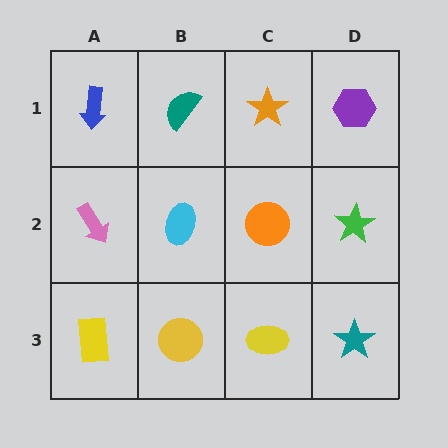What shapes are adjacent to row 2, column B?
A teal semicircle (row 1, column B), a yellow circle (row 3, column B), a pink arrow (row 2, column A), an orange circle (row 2, column C).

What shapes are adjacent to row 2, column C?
An orange star (row 1, column C), a yellow ellipse (row 3, column C), a cyan ellipse (row 2, column B), a green star (row 2, column D).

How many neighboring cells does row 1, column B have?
3.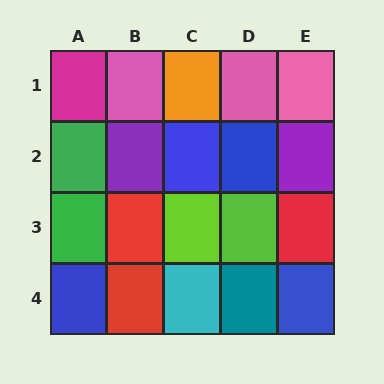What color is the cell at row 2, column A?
Green.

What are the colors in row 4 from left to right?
Blue, red, cyan, teal, blue.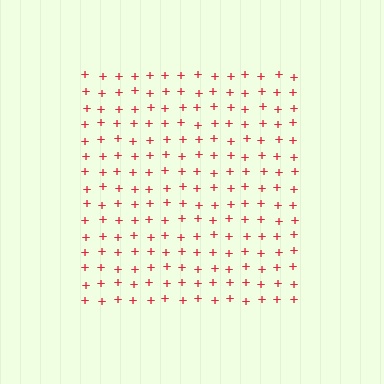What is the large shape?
The large shape is a square.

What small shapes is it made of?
It is made of small plus signs.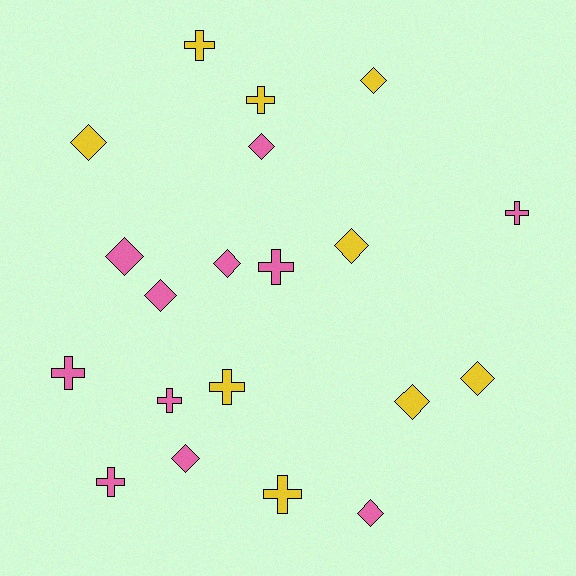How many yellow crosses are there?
There are 4 yellow crosses.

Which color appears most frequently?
Pink, with 11 objects.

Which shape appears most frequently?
Diamond, with 11 objects.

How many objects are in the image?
There are 20 objects.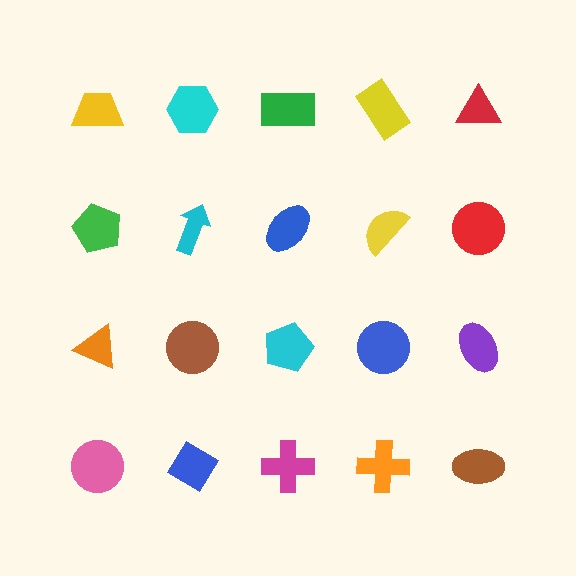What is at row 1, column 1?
A yellow trapezoid.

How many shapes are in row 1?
5 shapes.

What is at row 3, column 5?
A purple ellipse.